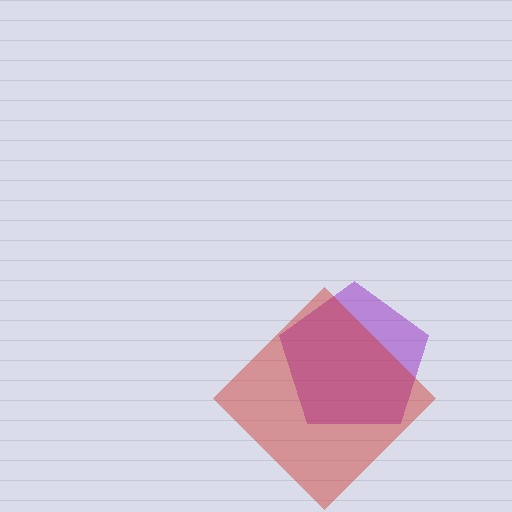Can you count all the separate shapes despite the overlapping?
Yes, there are 2 separate shapes.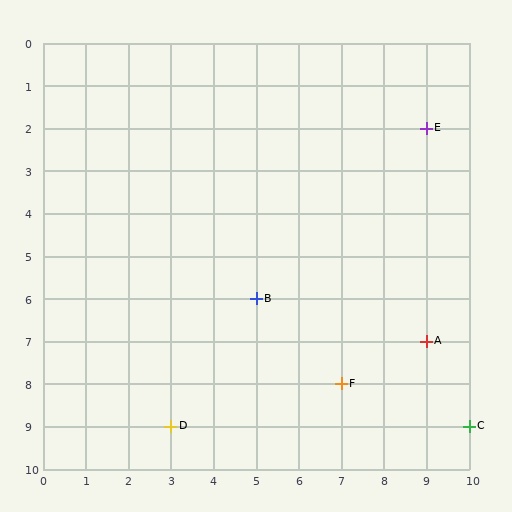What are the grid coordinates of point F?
Point F is at grid coordinates (7, 8).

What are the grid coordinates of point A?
Point A is at grid coordinates (9, 7).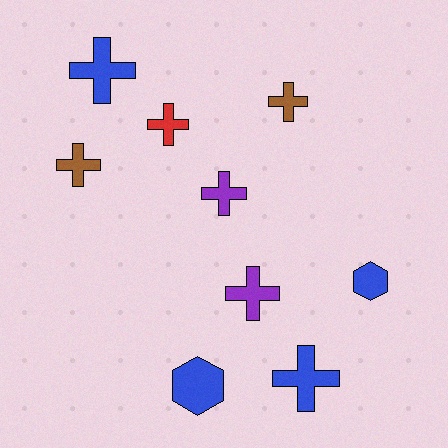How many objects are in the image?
There are 9 objects.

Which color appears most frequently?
Blue, with 4 objects.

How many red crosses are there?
There is 1 red cross.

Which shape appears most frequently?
Cross, with 7 objects.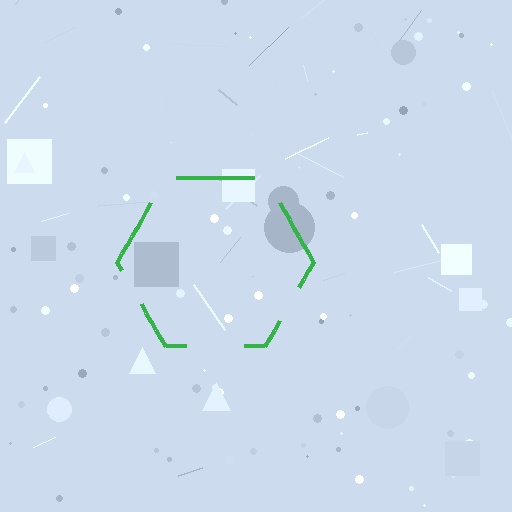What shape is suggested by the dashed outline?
The dashed outline suggests a hexagon.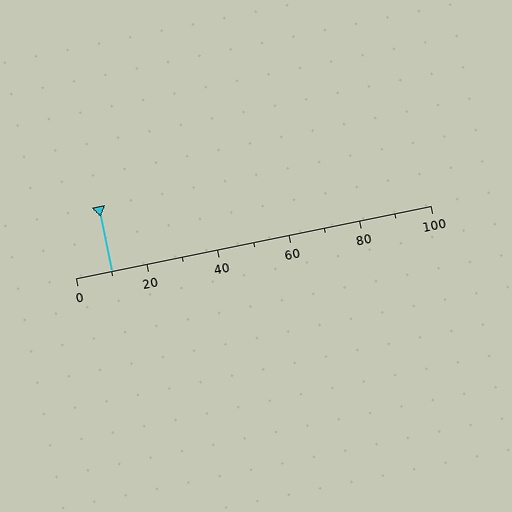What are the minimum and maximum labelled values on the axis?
The axis runs from 0 to 100.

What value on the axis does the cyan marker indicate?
The marker indicates approximately 10.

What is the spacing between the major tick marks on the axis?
The major ticks are spaced 20 apart.